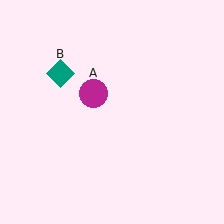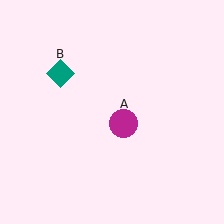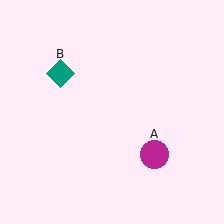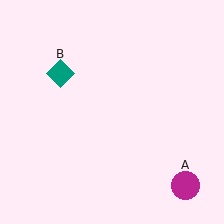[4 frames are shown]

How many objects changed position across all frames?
1 object changed position: magenta circle (object A).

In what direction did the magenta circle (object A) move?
The magenta circle (object A) moved down and to the right.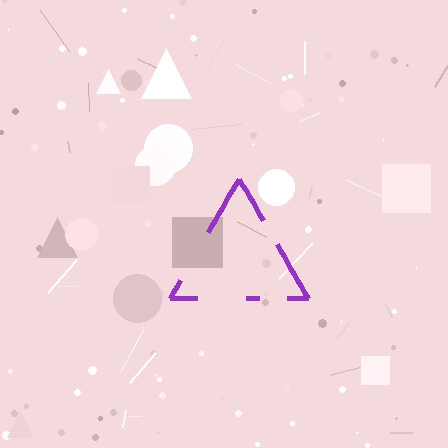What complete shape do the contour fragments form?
The contour fragments form a triangle.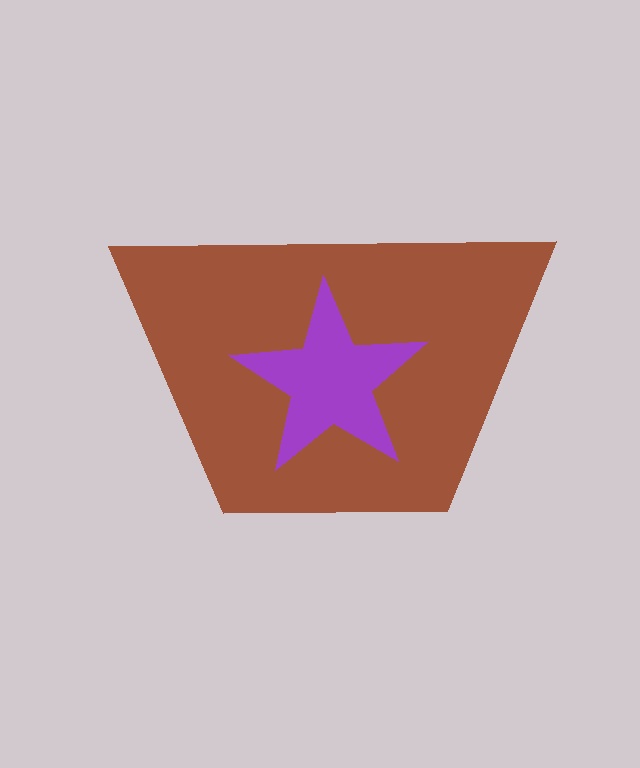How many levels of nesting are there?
2.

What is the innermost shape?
The purple star.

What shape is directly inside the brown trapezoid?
The purple star.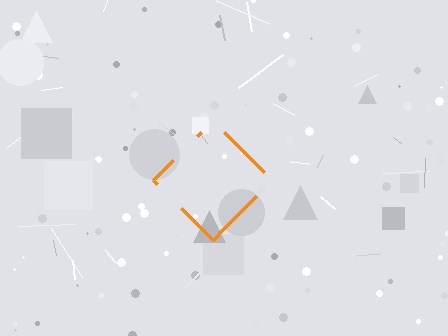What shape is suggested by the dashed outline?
The dashed outline suggests a diamond.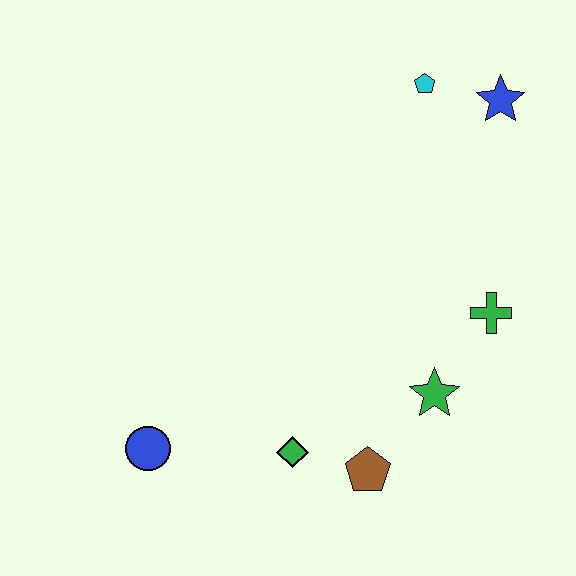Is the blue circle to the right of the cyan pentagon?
No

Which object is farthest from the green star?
The cyan pentagon is farthest from the green star.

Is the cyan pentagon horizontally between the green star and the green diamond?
Yes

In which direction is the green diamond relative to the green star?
The green diamond is to the left of the green star.